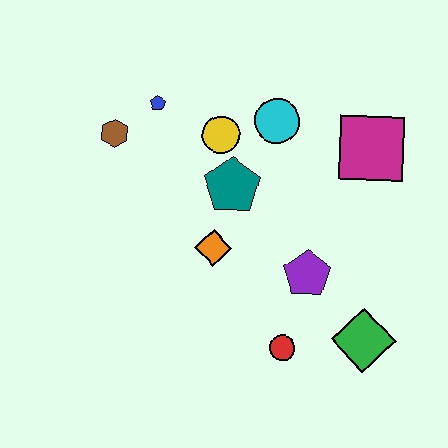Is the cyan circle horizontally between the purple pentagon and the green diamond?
No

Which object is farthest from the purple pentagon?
The brown hexagon is farthest from the purple pentagon.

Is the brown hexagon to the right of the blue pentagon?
No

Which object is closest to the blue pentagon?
The brown hexagon is closest to the blue pentagon.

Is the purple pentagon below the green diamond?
No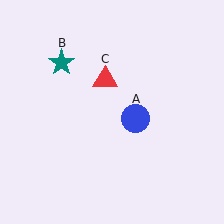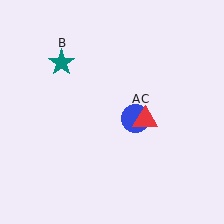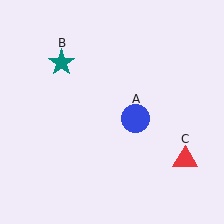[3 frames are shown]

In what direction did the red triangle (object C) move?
The red triangle (object C) moved down and to the right.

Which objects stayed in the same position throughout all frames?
Blue circle (object A) and teal star (object B) remained stationary.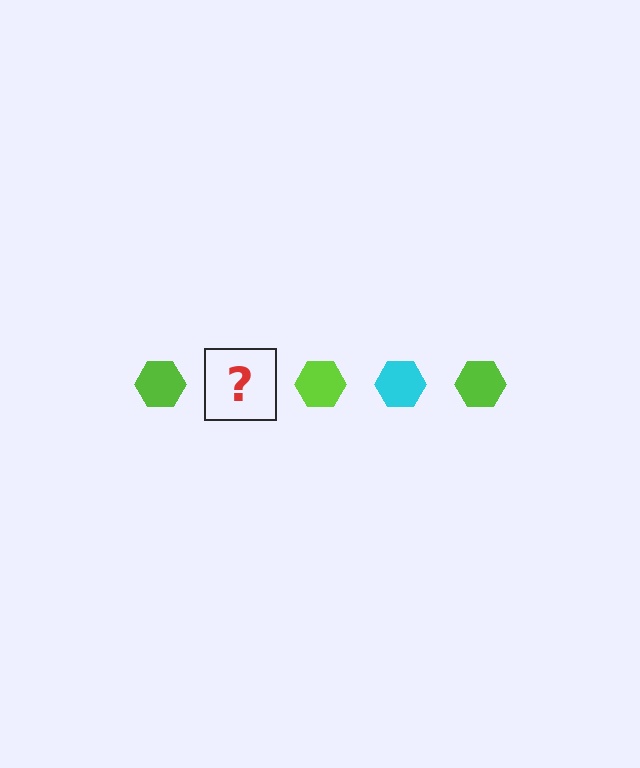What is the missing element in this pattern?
The missing element is a cyan hexagon.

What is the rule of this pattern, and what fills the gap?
The rule is that the pattern cycles through lime, cyan hexagons. The gap should be filled with a cyan hexagon.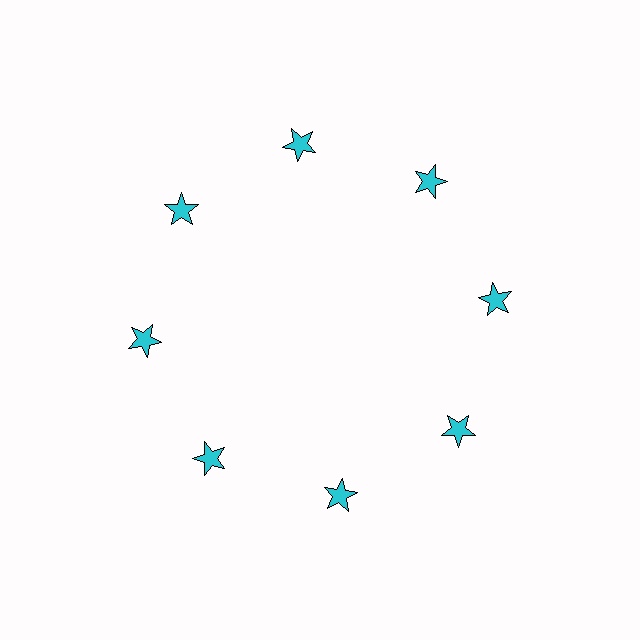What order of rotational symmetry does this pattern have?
This pattern has 8-fold rotational symmetry.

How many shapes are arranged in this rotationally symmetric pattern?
There are 8 shapes, arranged in 8 groups of 1.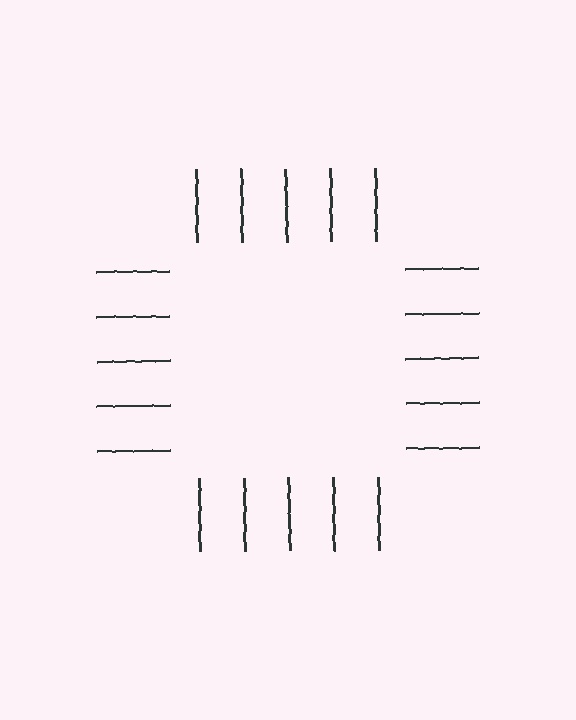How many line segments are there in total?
20 — 5 along each of the 4 edges.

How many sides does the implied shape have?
4 sides — the line-ends trace a square.